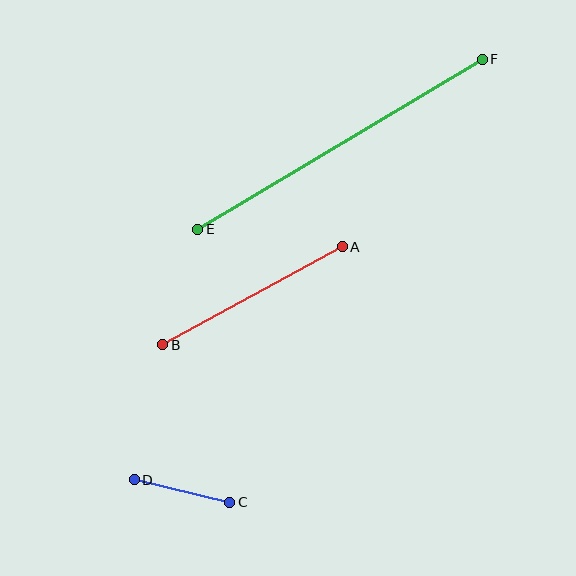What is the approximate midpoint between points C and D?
The midpoint is at approximately (182, 491) pixels.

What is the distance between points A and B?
The distance is approximately 204 pixels.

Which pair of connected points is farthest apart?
Points E and F are farthest apart.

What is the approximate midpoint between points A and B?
The midpoint is at approximately (253, 296) pixels.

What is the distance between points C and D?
The distance is approximately 98 pixels.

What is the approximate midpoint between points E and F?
The midpoint is at approximately (340, 144) pixels.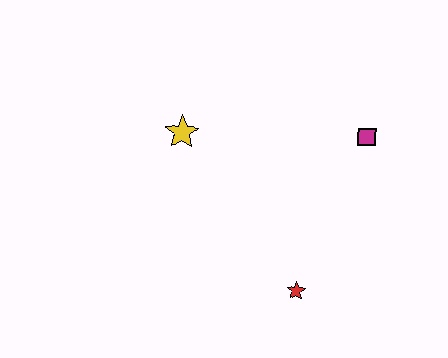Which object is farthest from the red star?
The yellow star is farthest from the red star.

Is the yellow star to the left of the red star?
Yes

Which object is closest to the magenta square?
The red star is closest to the magenta square.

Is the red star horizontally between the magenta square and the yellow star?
Yes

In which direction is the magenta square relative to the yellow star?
The magenta square is to the right of the yellow star.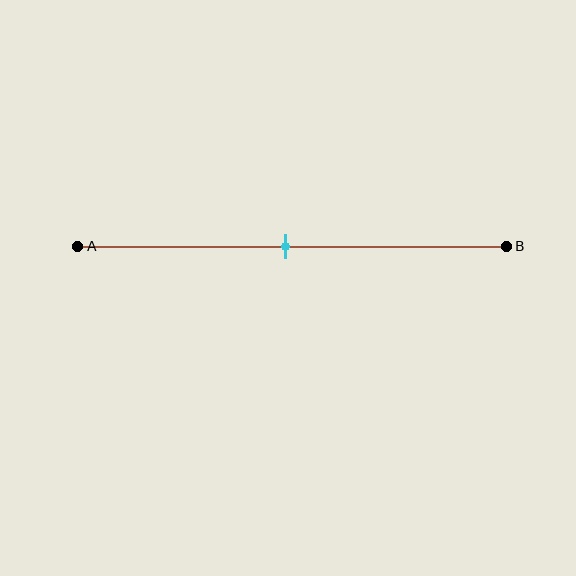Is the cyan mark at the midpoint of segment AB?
Yes, the mark is approximately at the midpoint.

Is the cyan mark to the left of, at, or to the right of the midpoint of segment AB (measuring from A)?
The cyan mark is approximately at the midpoint of segment AB.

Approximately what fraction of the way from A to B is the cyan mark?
The cyan mark is approximately 50% of the way from A to B.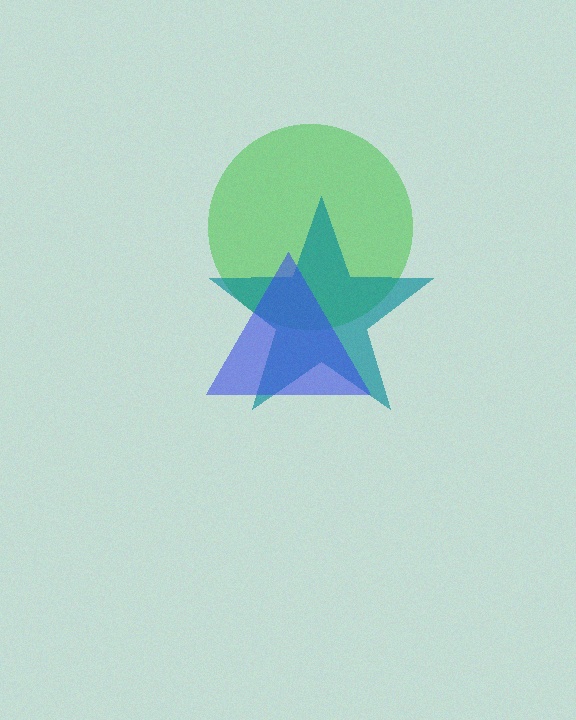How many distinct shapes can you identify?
There are 3 distinct shapes: a green circle, a teal star, a blue triangle.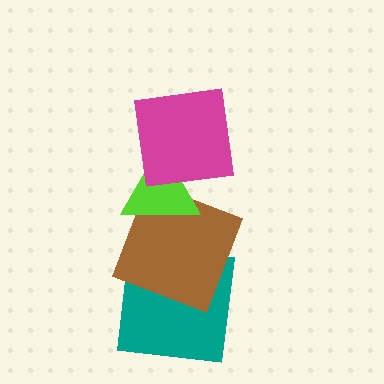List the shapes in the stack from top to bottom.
From top to bottom: the magenta square, the lime triangle, the brown square, the teal square.